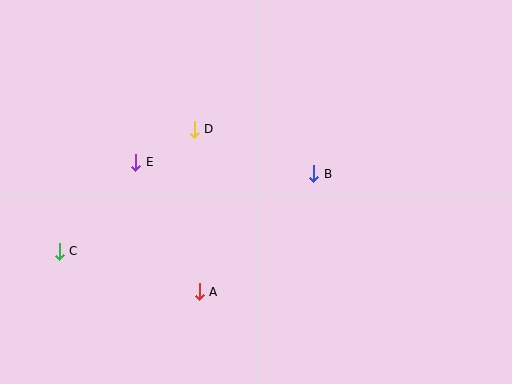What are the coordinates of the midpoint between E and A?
The midpoint between E and A is at (167, 227).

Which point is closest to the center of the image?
Point B at (314, 174) is closest to the center.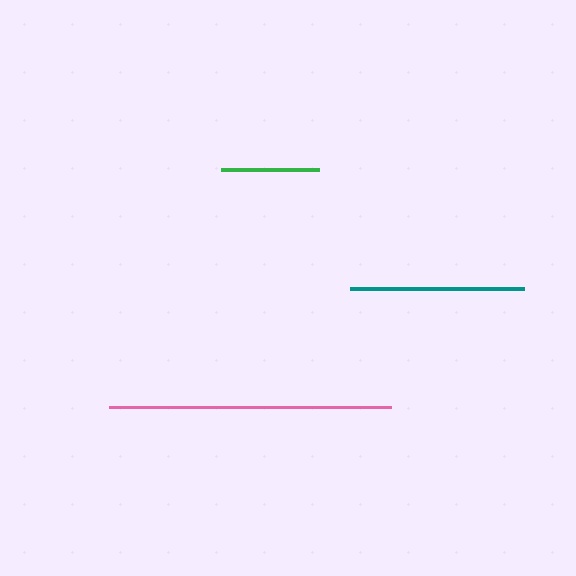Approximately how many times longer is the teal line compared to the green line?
The teal line is approximately 1.8 times the length of the green line.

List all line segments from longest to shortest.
From longest to shortest: pink, teal, green.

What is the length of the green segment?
The green segment is approximately 98 pixels long.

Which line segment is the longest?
The pink line is the longest at approximately 281 pixels.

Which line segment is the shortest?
The green line is the shortest at approximately 98 pixels.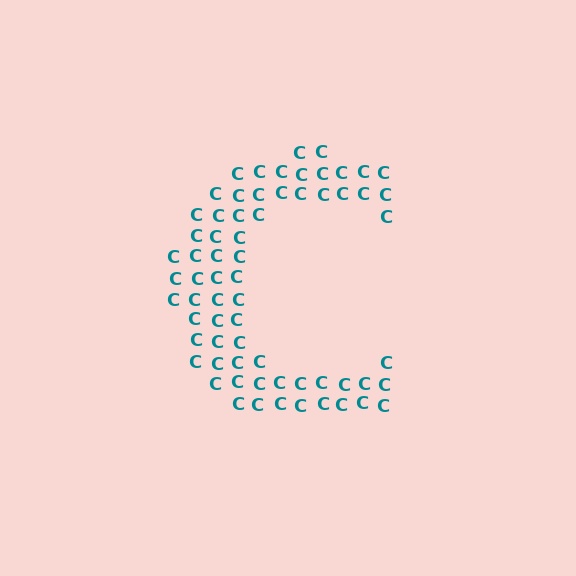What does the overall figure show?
The overall figure shows the letter C.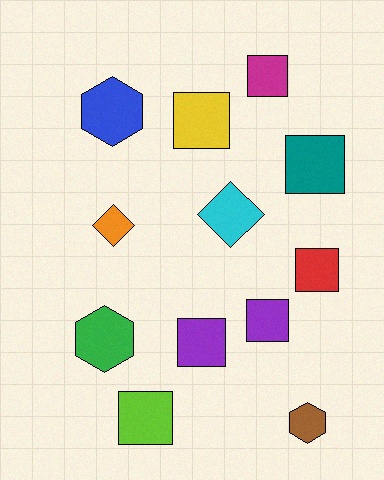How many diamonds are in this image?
There are 2 diamonds.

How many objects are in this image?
There are 12 objects.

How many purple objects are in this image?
There are 2 purple objects.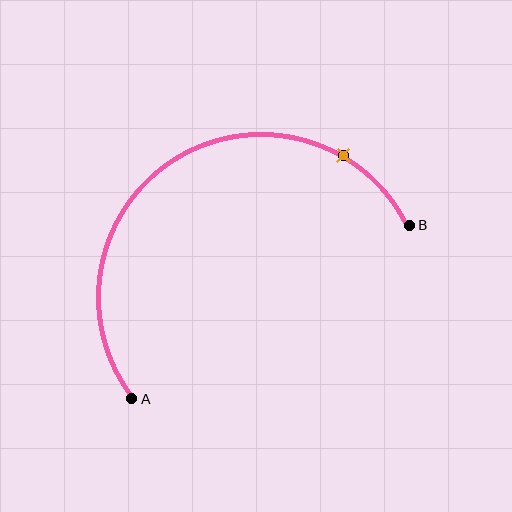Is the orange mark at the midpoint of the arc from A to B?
No. The orange mark lies on the arc but is closer to endpoint B. The arc midpoint would be at the point on the curve equidistant along the arc from both A and B.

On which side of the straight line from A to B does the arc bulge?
The arc bulges above the straight line connecting A and B.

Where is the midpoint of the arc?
The arc midpoint is the point on the curve farthest from the straight line joining A and B. It sits above that line.